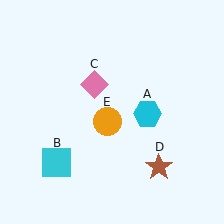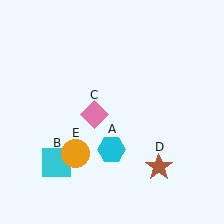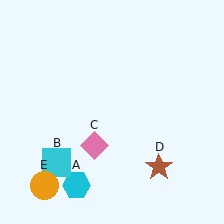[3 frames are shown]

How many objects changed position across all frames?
3 objects changed position: cyan hexagon (object A), pink diamond (object C), orange circle (object E).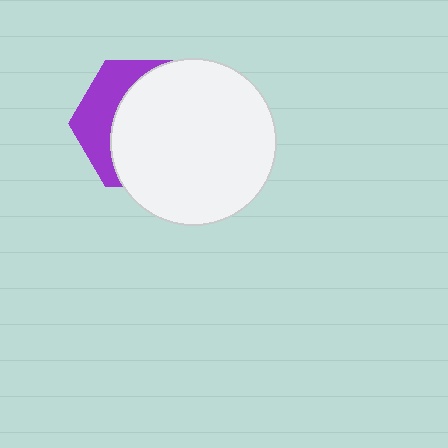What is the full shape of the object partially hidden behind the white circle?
The partially hidden object is a purple hexagon.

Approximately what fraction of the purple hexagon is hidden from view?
Roughly 67% of the purple hexagon is hidden behind the white circle.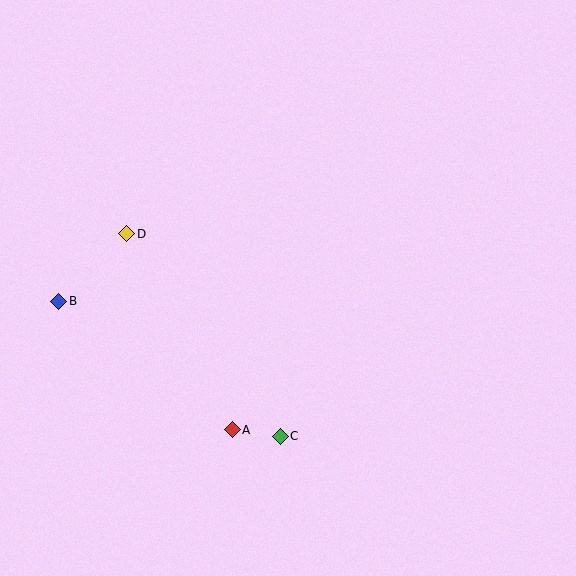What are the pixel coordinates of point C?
Point C is at (280, 436).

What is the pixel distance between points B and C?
The distance between B and C is 259 pixels.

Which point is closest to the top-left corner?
Point D is closest to the top-left corner.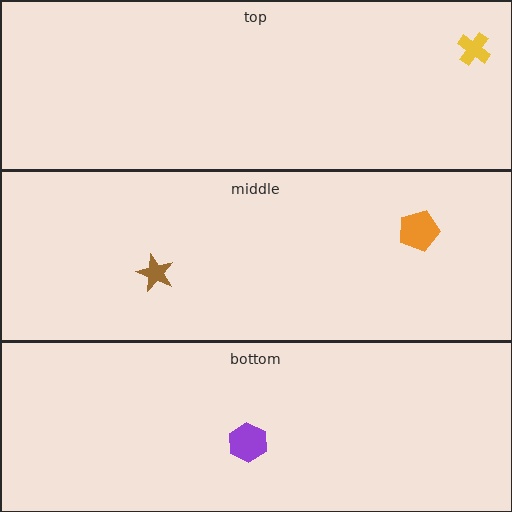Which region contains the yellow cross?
The top region.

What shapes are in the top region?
The yellow cross.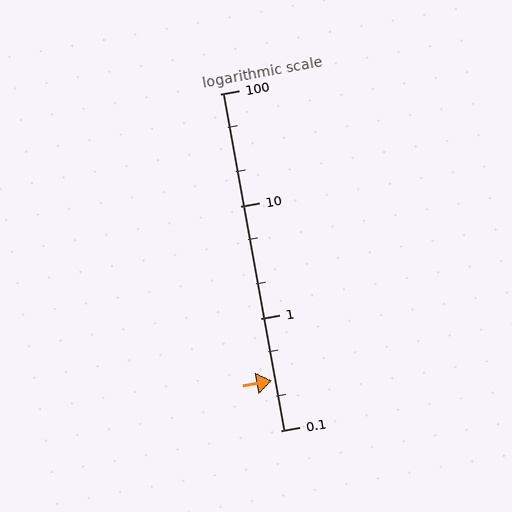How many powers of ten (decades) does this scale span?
The scale spans 3 decades, from 0.1 to 100.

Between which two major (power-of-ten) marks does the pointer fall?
The pointer is between 0.1 and 1.